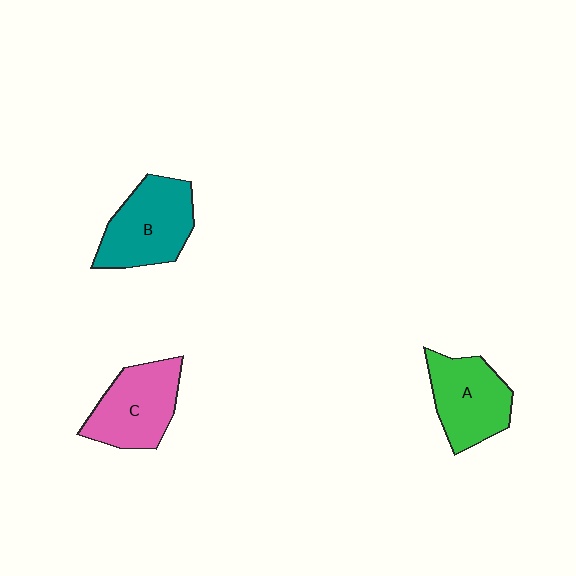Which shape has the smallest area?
Shape A (green).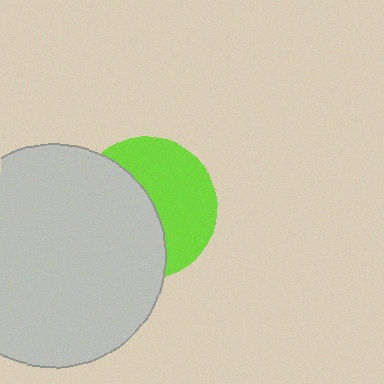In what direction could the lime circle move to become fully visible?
The lime circle could move right. That would shift it out from behind the light gray circle entirely.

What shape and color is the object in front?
The object in front is a light gray circle.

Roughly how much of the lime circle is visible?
About half of it is visible (roughly 49%).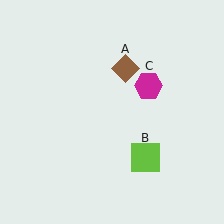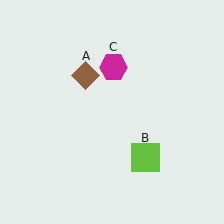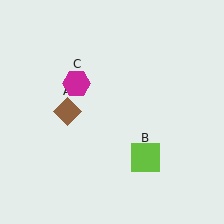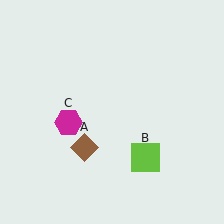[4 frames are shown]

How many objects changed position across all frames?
2 objects changed position: brown diamond (object A), magenta hexagon (object C).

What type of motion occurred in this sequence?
The brown diamond (object A), magenta hexagon (object C) rotated counterclockwise around the center of the scene.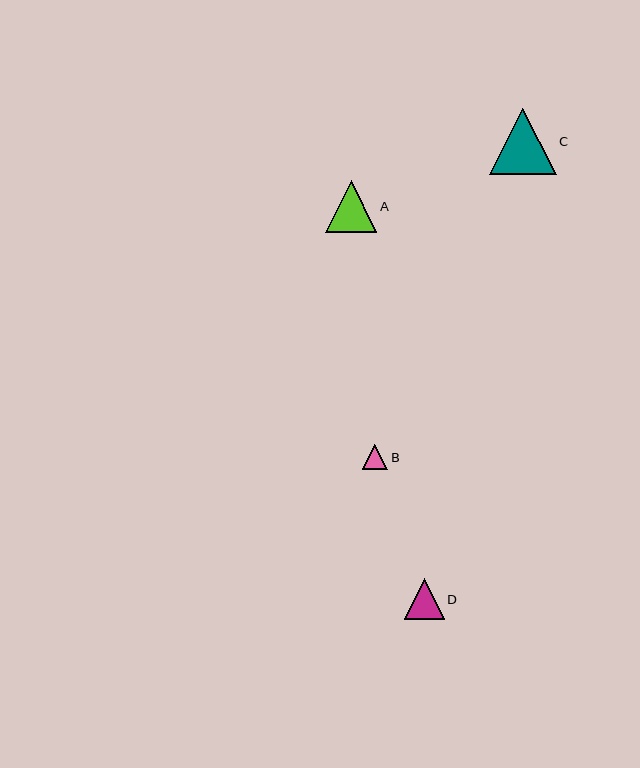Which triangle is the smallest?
Triangle B is the smallest with a size of approximately 25 pixels.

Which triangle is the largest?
Triangle C is the largest with a size of approximately 66 pixels.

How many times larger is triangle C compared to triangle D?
Triangle C is approximately 1.6 times the size of triangle D.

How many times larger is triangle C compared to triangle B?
Triangle C is approximately 2.6 times the size of triangle B.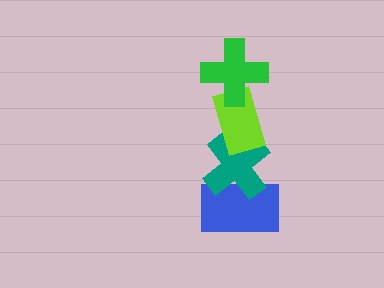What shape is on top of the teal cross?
The lime rectangle is on top of the teal cross.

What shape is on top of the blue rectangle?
The teal cross is on top of the blue rectangle.